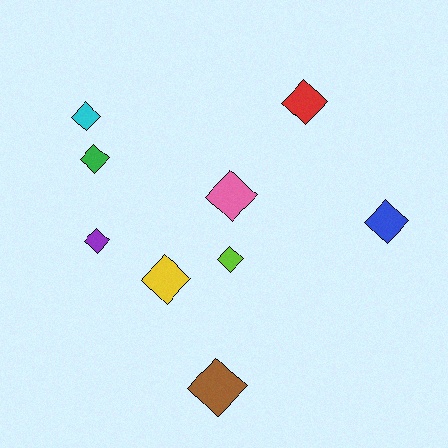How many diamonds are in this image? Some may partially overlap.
There are 9 diamonds.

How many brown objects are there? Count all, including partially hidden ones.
There is 1 brown object.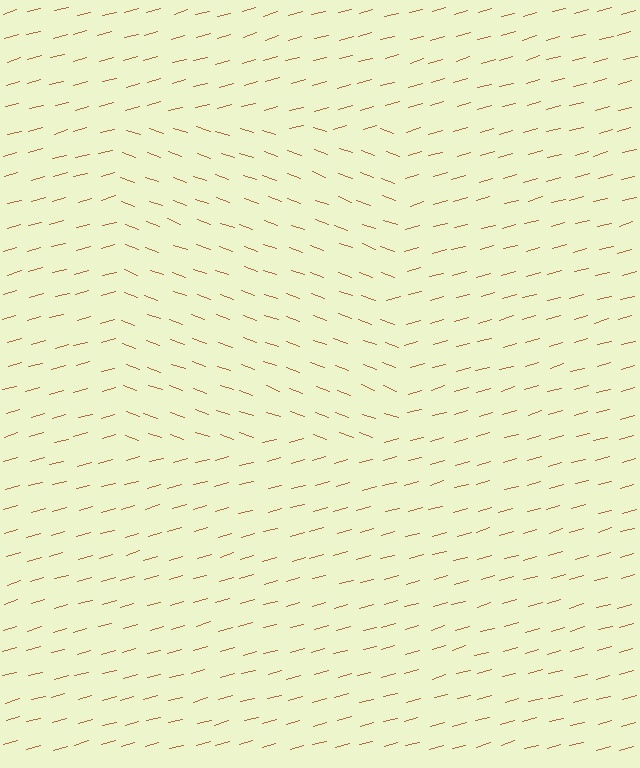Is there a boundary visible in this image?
Yes, there is a texture boundary formed by a change in line orientation.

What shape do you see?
I see a rectangle.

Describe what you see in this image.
The image is filled with small brown line segments. A rectangle region in the image has lines oriented differently from the surrounding lines, creating a visible texture boundary.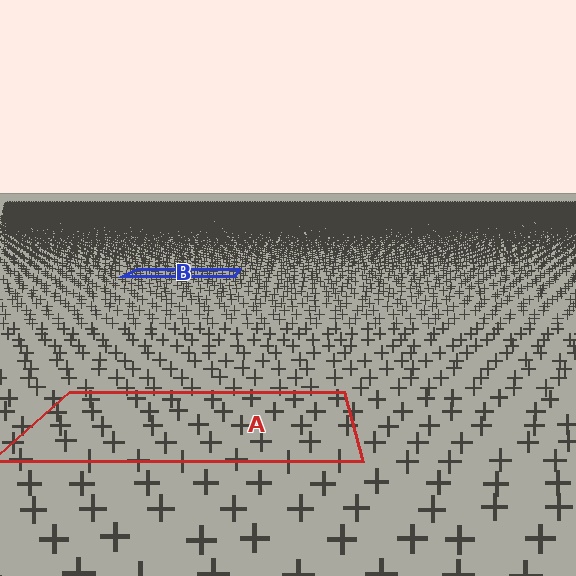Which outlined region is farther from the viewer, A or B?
Region B is farther from the viewer — the texture elements inside it appear smaller and more densely packed.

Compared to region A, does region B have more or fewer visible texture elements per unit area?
Region B has more texture elements per unit area — they are packed more densely because it is farther away.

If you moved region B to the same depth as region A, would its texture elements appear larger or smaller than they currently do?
They would appear larger. At a closer depth, the same texture elements are projected at a bigger on-screen size.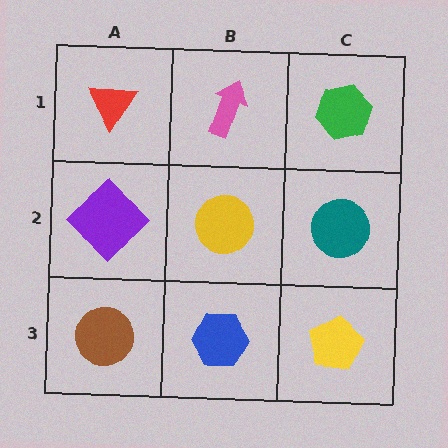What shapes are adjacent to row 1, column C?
A teal circle (row 2, column C), a pink arrow (row 1, column B).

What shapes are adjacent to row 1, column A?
A purple diamond (row 2, column A), a pink arrow (row 1, column B).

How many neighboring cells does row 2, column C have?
3.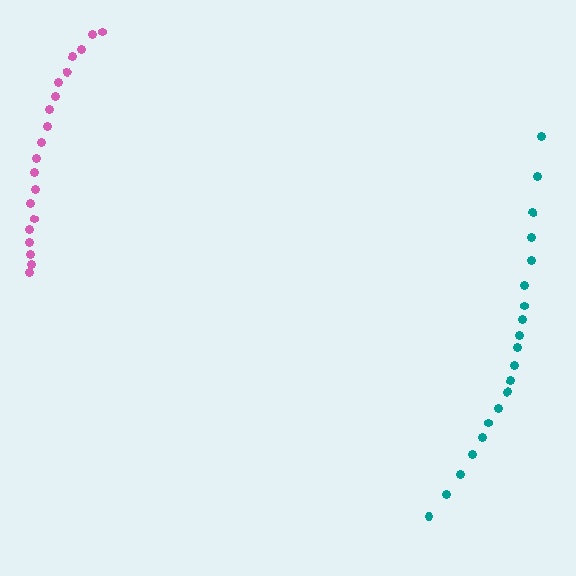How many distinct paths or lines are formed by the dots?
There are 2 distinct paths.